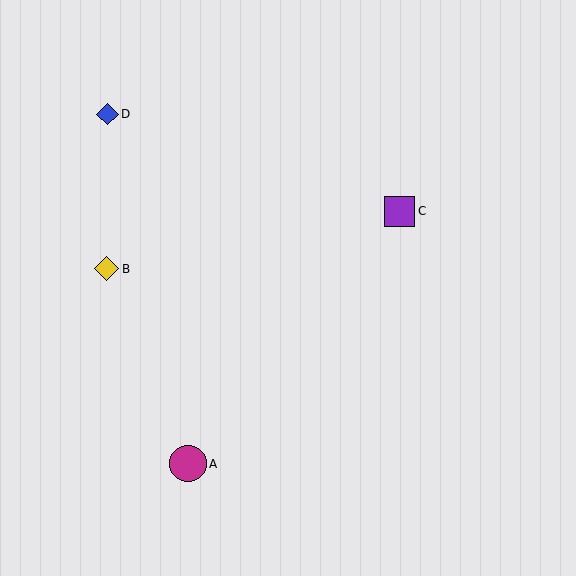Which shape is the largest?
The magenta circle (labeled A) is the largest.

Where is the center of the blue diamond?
The center of the blue diamond is at (107, 114).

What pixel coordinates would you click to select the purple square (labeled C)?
Click at (400, 211) to select the purple square C.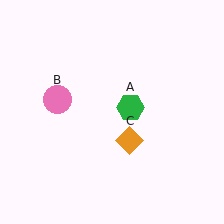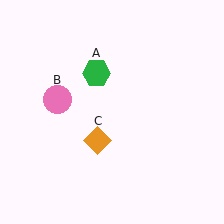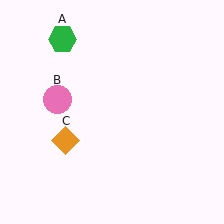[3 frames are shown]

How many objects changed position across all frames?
2 objects changed position: green hexagon (object A), orange diamond (object C).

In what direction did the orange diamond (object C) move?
The orange diamond (object C) moved left.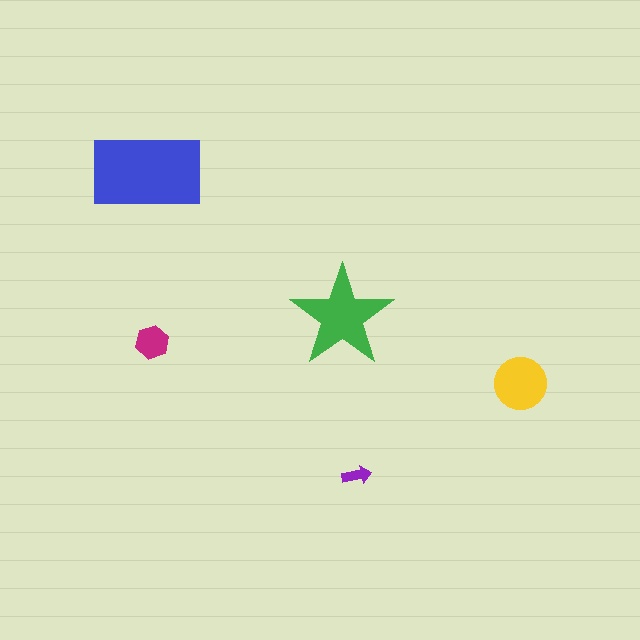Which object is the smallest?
The purple arrow.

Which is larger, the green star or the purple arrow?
The green star.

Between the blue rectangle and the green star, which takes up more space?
The blue rectangle.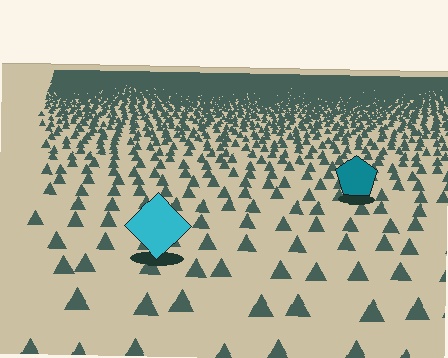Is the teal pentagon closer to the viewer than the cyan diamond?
No. The cyan diamond is closer — you can tell from the texture gradient: the ground texture is coarser near it.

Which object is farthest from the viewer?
The teal pentagon is farthest from the viewer. It appears smaller and the ground texture around it is denser.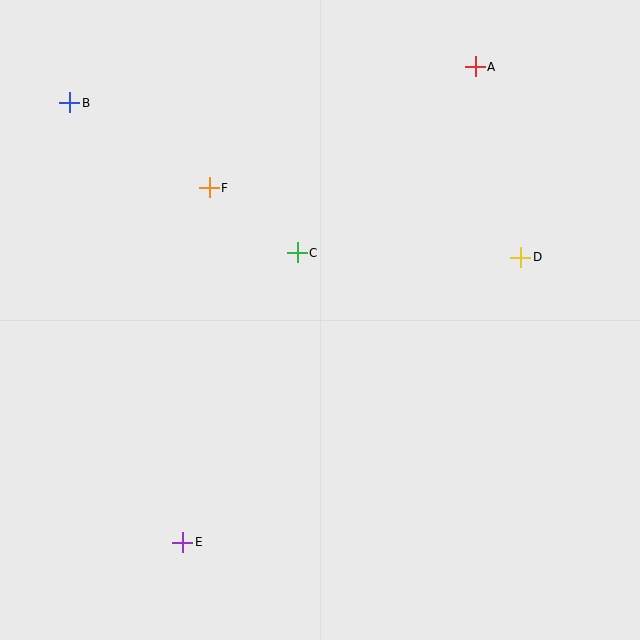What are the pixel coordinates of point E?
Point E is at (183, 542).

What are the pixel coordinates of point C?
Point C is at (297, 253).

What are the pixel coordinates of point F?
Point F is at (209, 188).